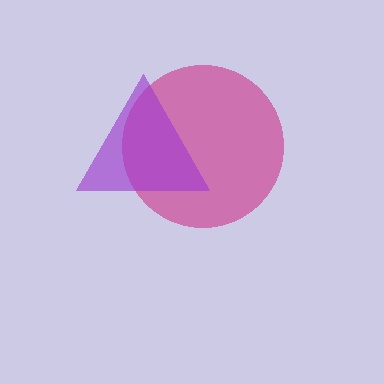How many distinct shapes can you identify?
There are 2 distinct shapes: a magenta circle, a purple triangle.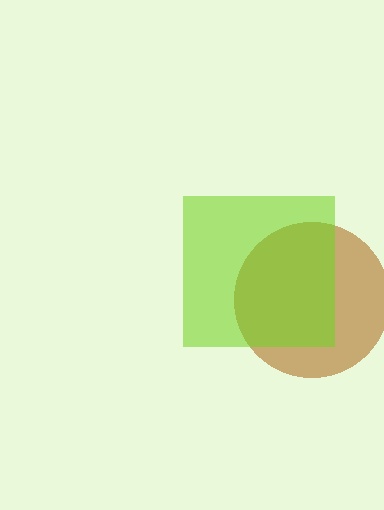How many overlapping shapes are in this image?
There are 2 overlapping shapes in the image.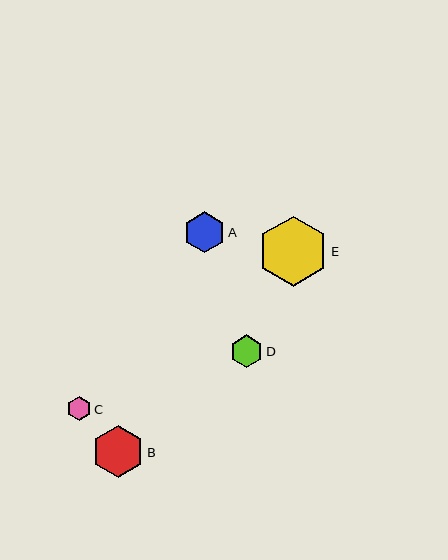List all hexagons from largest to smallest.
From largest to smallest: E, B, A, D, C.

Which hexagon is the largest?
Hexagon E is the largest with a size of approximately 70 pixels.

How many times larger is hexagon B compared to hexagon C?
Hexagon B is approximately 2.2 times the size of hexagon C.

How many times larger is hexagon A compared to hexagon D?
Hexagon A is approximately 1.3 times the size of hexagon D.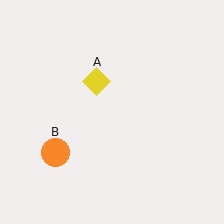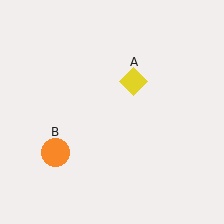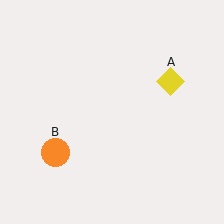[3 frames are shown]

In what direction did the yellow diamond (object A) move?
The yellow diamond (object A) moved right.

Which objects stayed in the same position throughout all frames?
Orange circle (object B) remained stationary.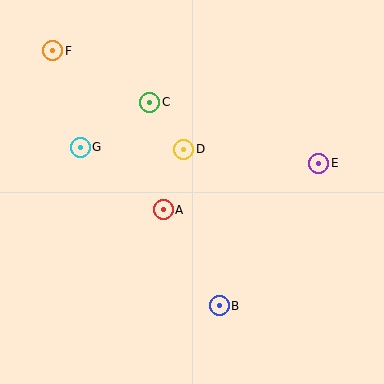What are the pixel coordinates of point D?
Point D is at (184, 149).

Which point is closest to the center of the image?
Point A at (163, 210) is closest to the center.